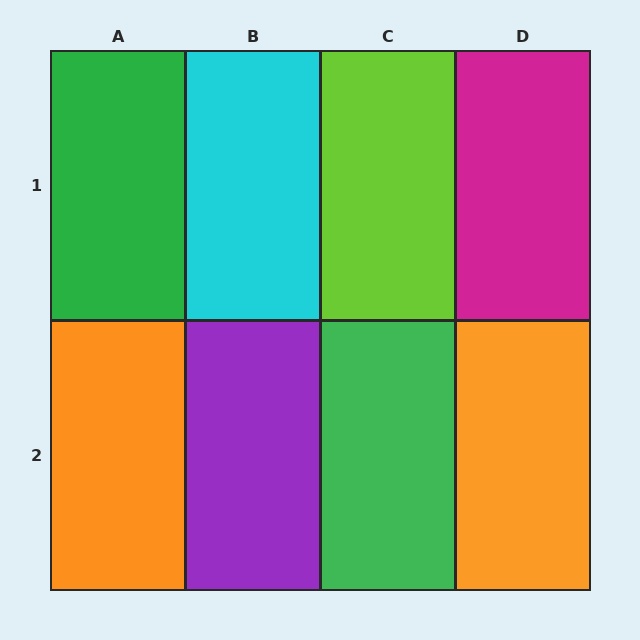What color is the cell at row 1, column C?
Lime.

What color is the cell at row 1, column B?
Cyan.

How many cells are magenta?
1 cell is magenta.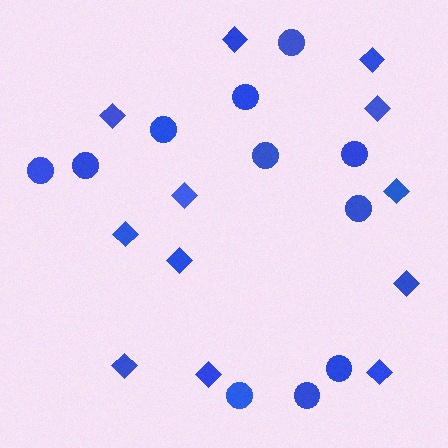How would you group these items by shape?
There are 2 groups: one group of diamonds (12) and one group of circles (11).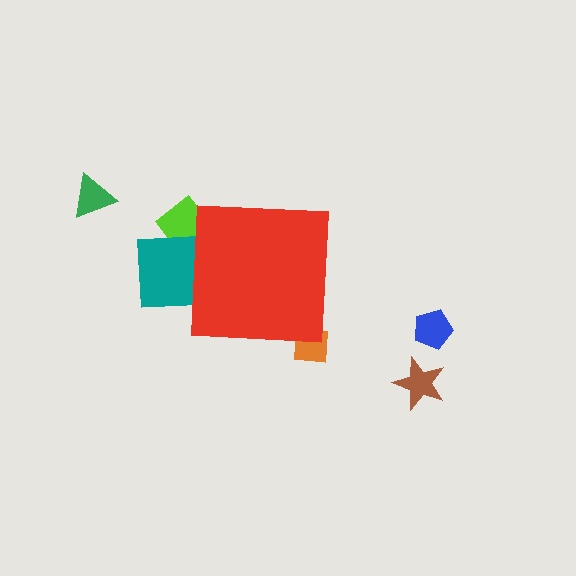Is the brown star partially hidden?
No, the brown star is fully visible.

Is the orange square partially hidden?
Yes, the orange square is partially hidden behind the red square.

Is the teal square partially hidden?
Yes, the teal square is partially hidden behind the red square.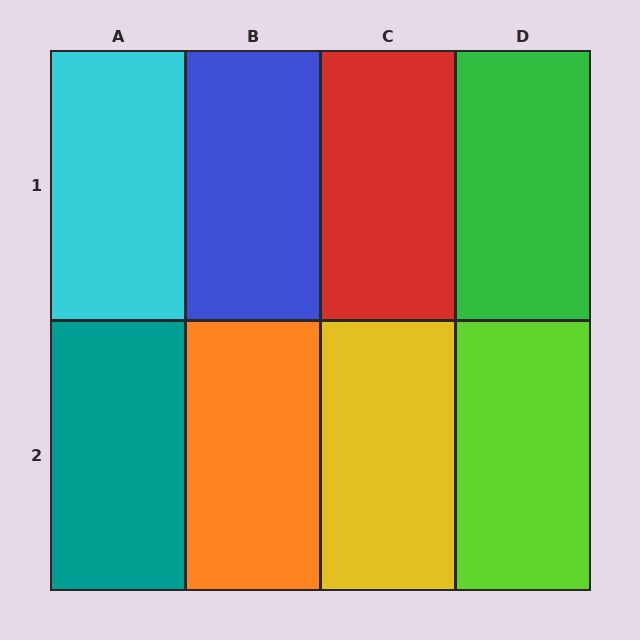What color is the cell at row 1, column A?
Cyan.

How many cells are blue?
1 cell is blue.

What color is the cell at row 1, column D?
Green.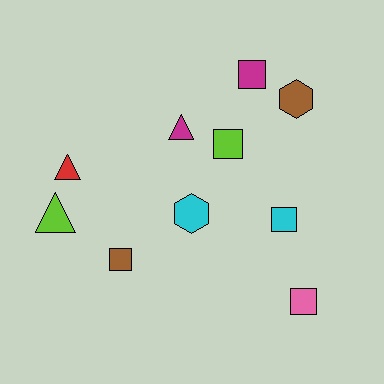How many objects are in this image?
There are 10 objects.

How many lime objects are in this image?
There are 2 lime objects.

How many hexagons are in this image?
There are 2 hexagons.